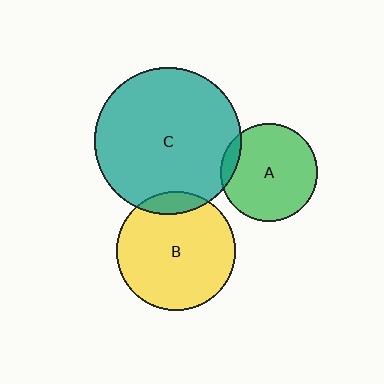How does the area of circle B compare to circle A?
Approximately 1.5 times.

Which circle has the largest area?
Circle C (teal).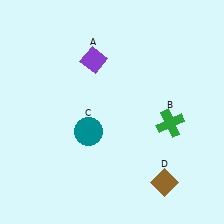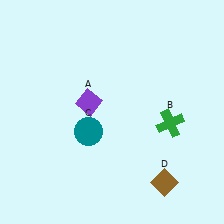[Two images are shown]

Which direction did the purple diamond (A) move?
The purple diamond (A) moved down.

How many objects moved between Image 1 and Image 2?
1 object moved between the two images.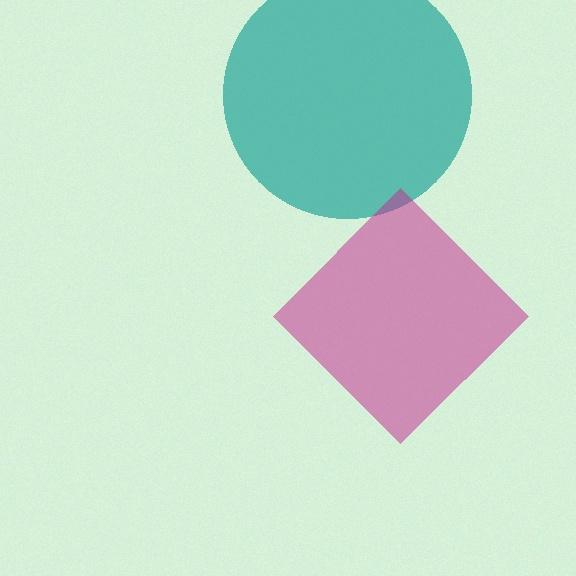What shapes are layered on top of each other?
The layered shapes are: a teal circle, a magenta diamond.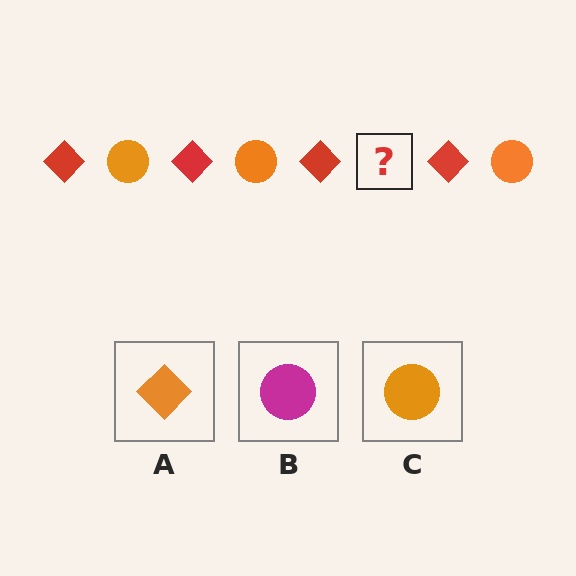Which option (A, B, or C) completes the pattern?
C.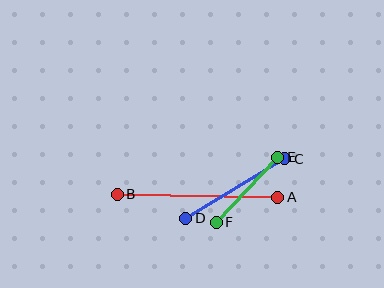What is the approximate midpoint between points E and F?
The midpoint is at approximately (247, 190) pixels.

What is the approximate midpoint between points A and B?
The midpoint is at approximately (197, 196) pixels.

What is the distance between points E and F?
The distance is approximately 89 pixels.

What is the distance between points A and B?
The distance is approximately 161 pixels.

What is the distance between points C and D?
The distance is approximately 116 pixels.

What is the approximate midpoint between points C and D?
The midpoint is at approximately (235, 188) pixels.